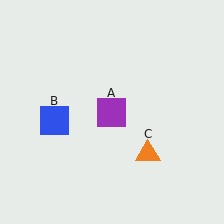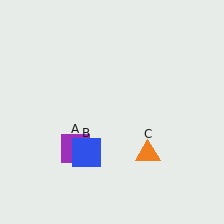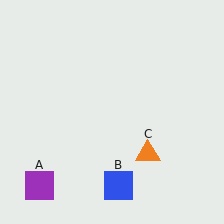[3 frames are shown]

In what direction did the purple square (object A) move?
The purple square (object A) moved down and to the left.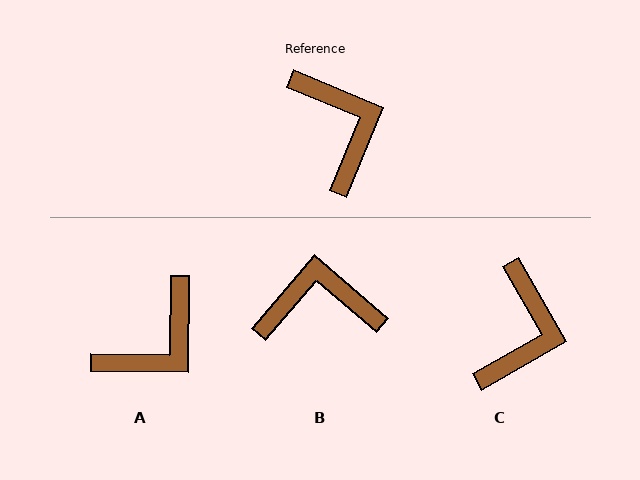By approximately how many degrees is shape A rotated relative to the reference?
Approximately 68 degrees clockwise.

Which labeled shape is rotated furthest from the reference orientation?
B, about 72 degrees away.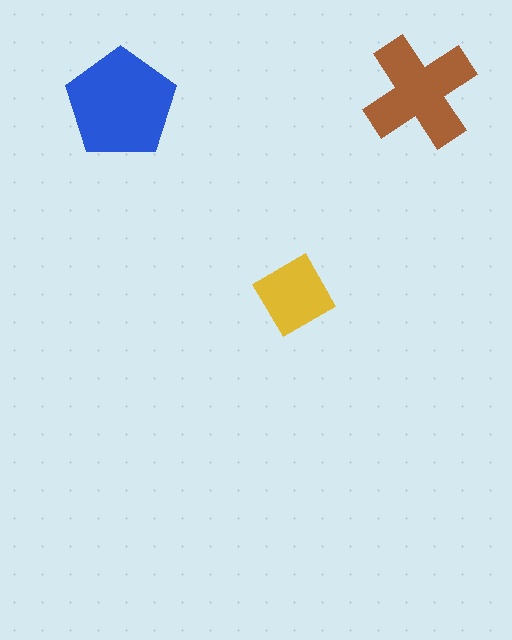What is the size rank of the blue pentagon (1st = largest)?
1st.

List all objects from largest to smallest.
The blue pentagon, the brown cross, the yellow diamond.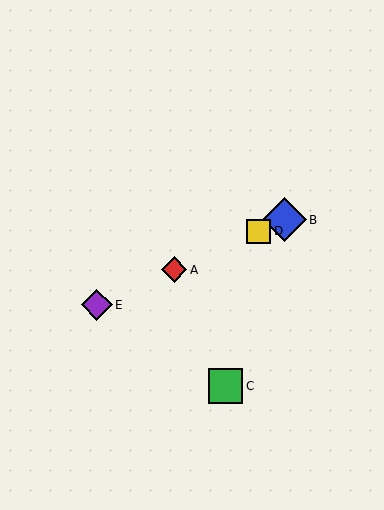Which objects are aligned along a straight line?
Objects A, B, D, E are aligned along a straight line.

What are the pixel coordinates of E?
Object E is at (97, 305).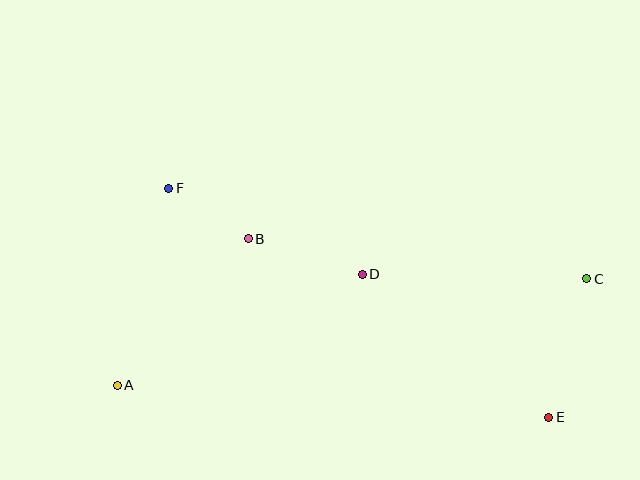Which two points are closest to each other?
Points B and F are closest to each other.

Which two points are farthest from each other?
Points A and C are farthest from each other.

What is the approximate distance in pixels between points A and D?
The distance between A and D is approximately 269 pixels.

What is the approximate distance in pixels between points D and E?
The distance between D and E is approximately 235 pixels.